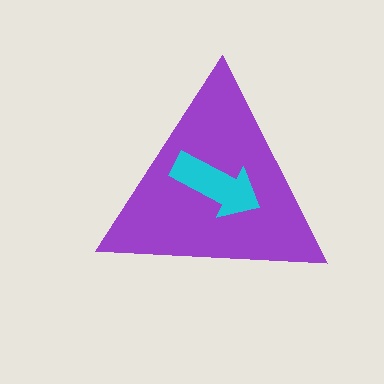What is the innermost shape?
The cyan arrow.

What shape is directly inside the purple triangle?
The cyan arrow.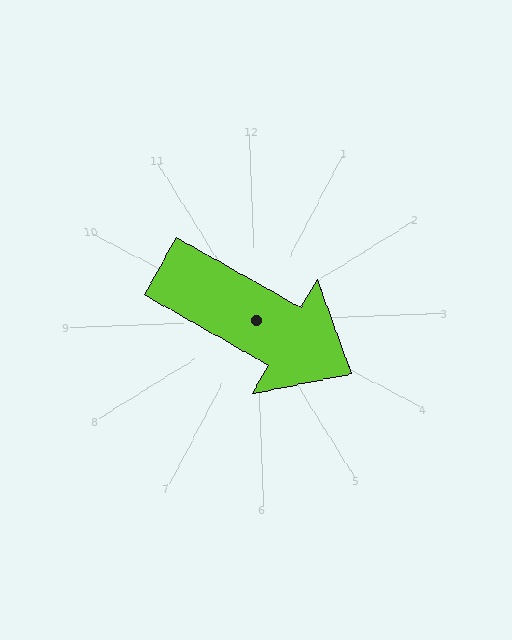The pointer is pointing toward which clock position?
Roughly 4 o'clock.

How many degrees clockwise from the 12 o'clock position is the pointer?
Approximately 121 degrees.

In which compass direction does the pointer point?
Southeast.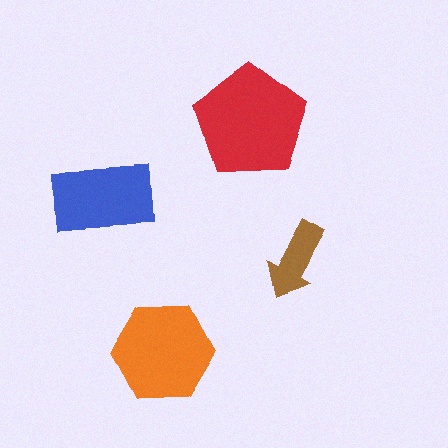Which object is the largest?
The red pentagon.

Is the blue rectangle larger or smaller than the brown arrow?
Larger.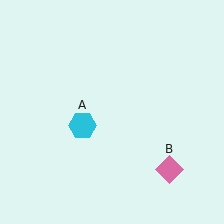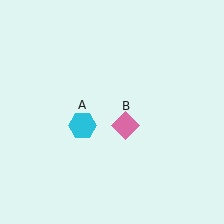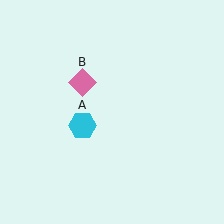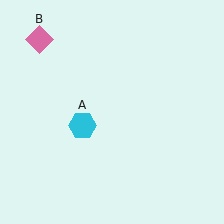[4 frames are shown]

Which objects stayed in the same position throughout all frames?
Cyan hexagon (object A) remained stationary.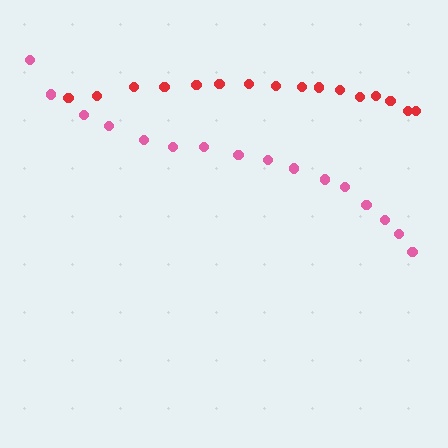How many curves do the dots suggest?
There are 2 distinct paths.